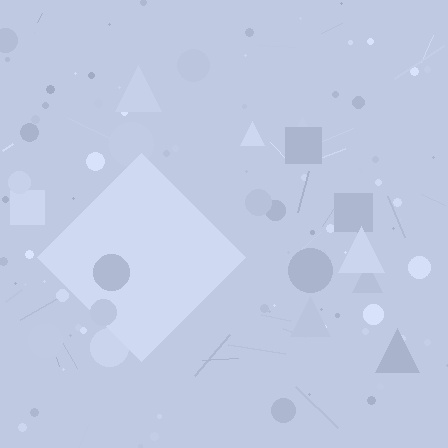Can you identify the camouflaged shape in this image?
The camouflaged shape is a diamond.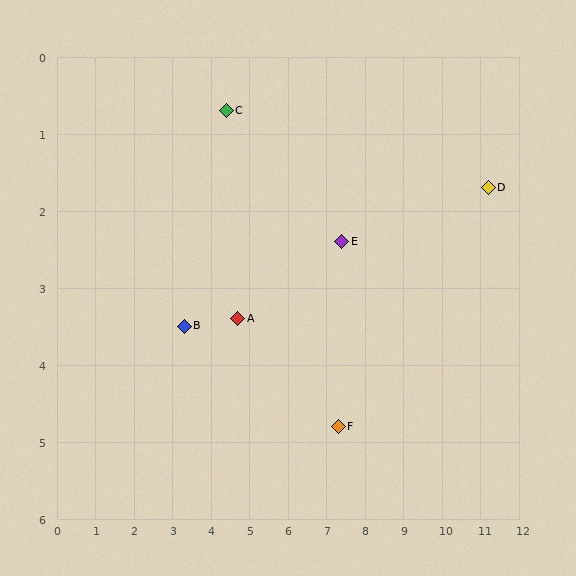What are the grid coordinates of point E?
Point E is at approximately (7.4, 2.4).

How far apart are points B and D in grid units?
Points B and D are about 8.1 grid units apart.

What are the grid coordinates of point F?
Point F is at approximately (7.3, 4.8).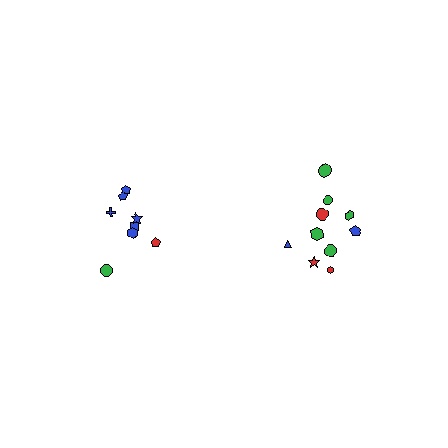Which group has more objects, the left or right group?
The right group.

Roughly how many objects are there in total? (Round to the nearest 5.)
Roughly 20 objects in total.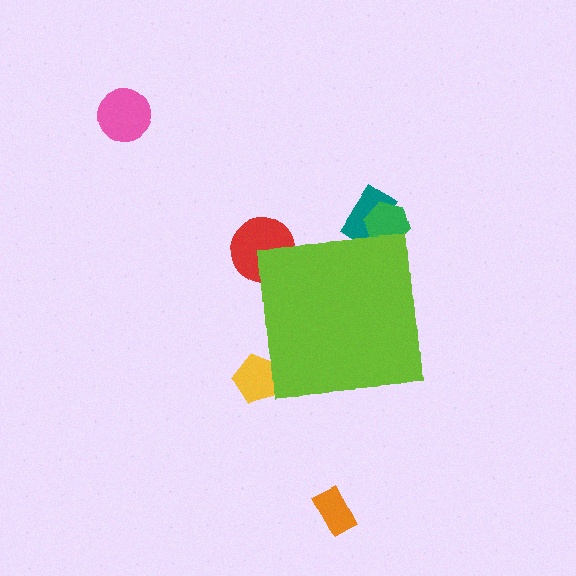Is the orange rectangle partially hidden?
No, the orange rectangle is fully visible.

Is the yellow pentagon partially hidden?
Yes, the yellow pentagon is partially hidden behind the lime square.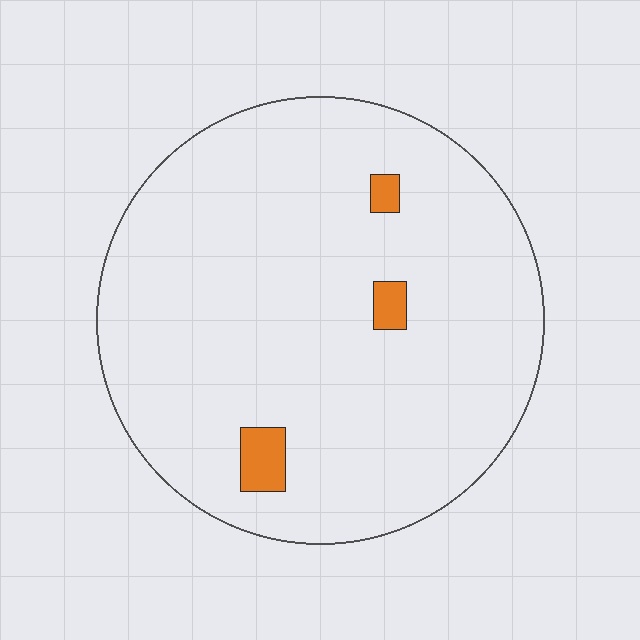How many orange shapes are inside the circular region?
3.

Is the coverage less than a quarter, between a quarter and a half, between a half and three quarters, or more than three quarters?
Less than a quarter.